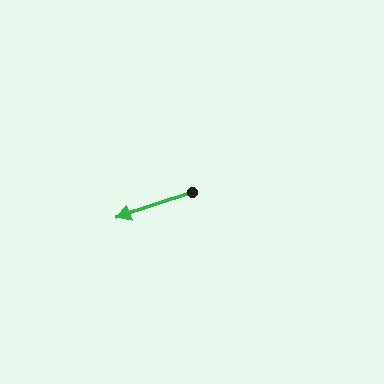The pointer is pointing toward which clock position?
Roughly 8 o'clock.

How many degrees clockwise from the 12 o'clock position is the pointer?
Approximately 251 degrees.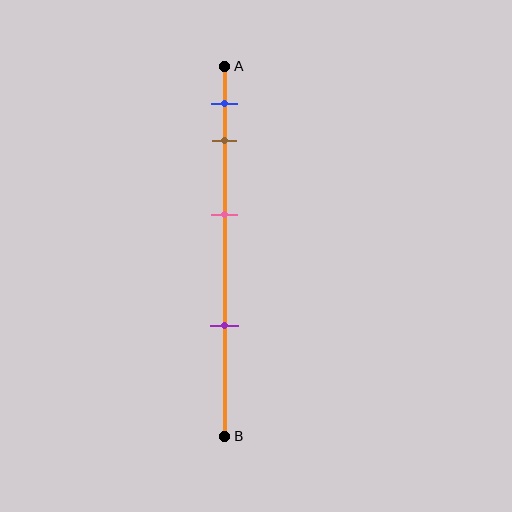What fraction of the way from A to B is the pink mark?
The pink mark is approximately 40% (0.4) of the way from A to B.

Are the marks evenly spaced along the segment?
No, the marks are not evenly spaced.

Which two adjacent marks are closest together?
The blue and brown marks are the closest adjacent pair.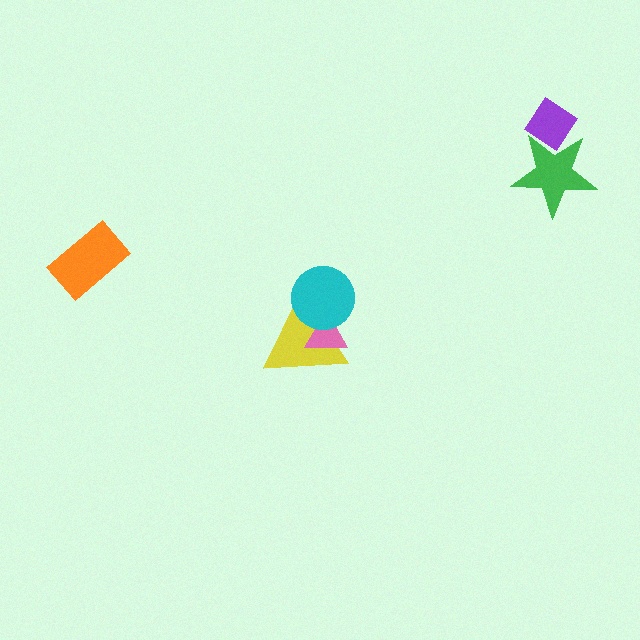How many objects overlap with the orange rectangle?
0 objects overlap with the orange rectangle.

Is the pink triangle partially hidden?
Yes, it is partially covered by another shape.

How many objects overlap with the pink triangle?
2 objects overlap with the pink triangle.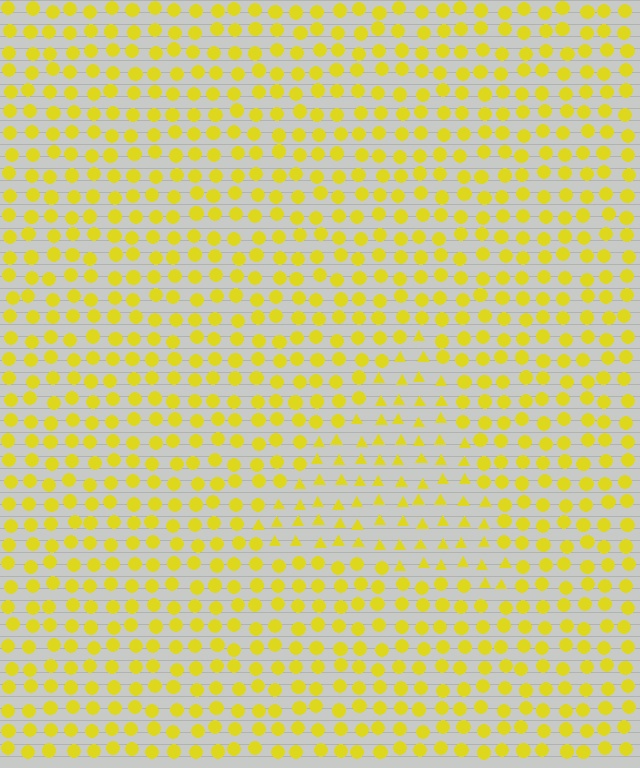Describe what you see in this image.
The image is filled with small yellow elements arranged in a uniform grid. A triangle-shaped region contains triangles, while the surrounding area contains circles. The boundary is defined purely by the change in element shape.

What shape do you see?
I see a triangle.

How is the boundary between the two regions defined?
The boundary is defined by a change in element shape: triangles inside vs. circles outside. All elements share the same color and spacing.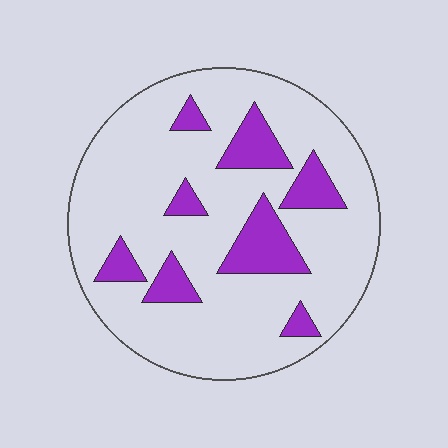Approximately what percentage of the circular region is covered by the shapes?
Approximately 20%.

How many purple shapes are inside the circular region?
8.